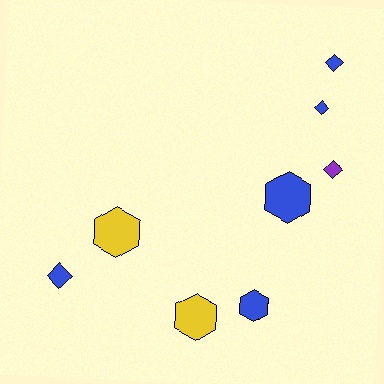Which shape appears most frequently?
Hexagon, with 4 objects.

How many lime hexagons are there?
There are no lime hexagons.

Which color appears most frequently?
Blue, with 5 objects.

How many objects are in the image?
There are 8 objects.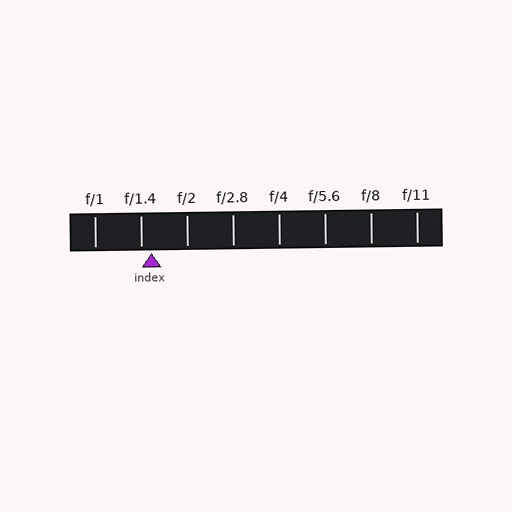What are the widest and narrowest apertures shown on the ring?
The widest aperture shown is f/1 and the narrowest is f/11.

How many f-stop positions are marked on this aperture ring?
There are 8 f-stop positions marked.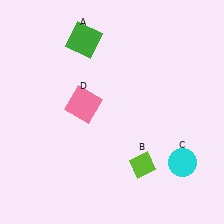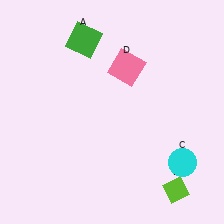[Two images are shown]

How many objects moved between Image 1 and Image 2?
2 objects moved between the two images.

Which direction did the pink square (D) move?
The pink square (D) moved right.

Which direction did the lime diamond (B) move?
The lime diamond (B) moved right.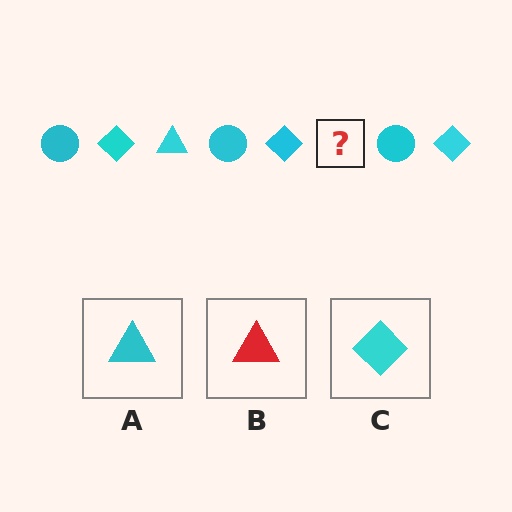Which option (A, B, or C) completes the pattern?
A.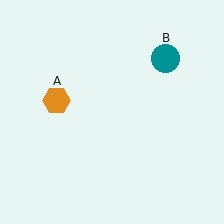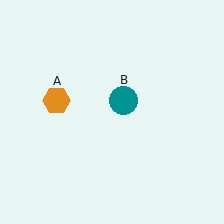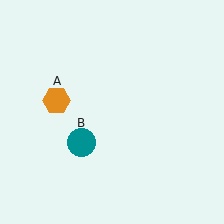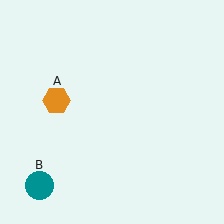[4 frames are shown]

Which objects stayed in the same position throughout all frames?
Orange hexagon (object A) remained stationary.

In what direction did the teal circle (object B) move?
The teal circle (object B) moved down and to the left.